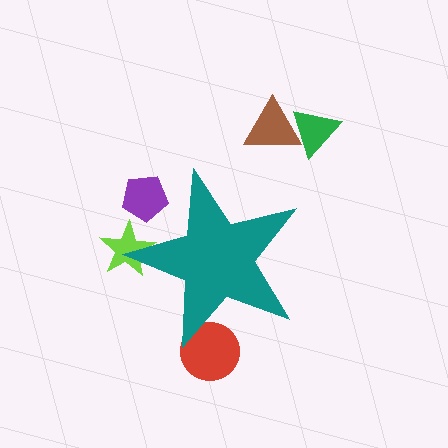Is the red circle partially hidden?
Yes, the red circle is partially hidden behind the teal star.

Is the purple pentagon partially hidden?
Yes, the purple pentagon is partially hidden behind the teal star.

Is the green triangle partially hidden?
No, the green triangle is fully visible.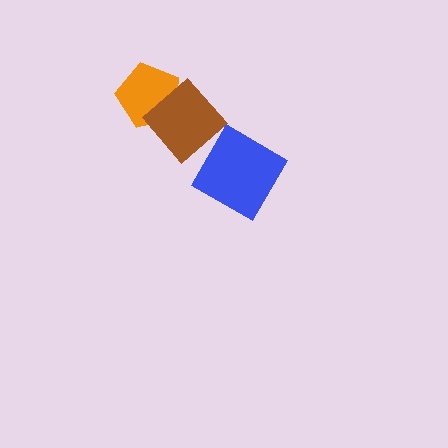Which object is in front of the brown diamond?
The blue diamond is in front of the brown diamond.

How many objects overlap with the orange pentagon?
1 object overlaps with the orange pentagon.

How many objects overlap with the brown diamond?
2 objects overlap with the brown diamond.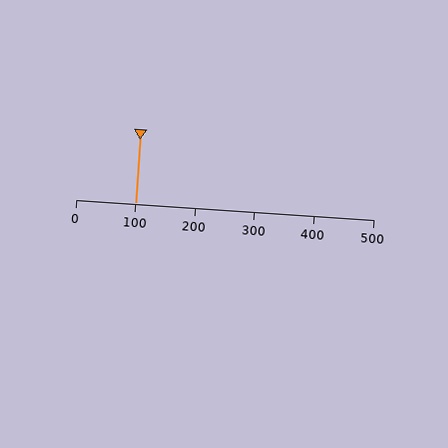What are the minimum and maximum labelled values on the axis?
The axis runs from 0 to 500.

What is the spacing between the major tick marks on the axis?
The major ticks are spaced 100 apart.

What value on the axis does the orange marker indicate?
The marker indicates approximately 100.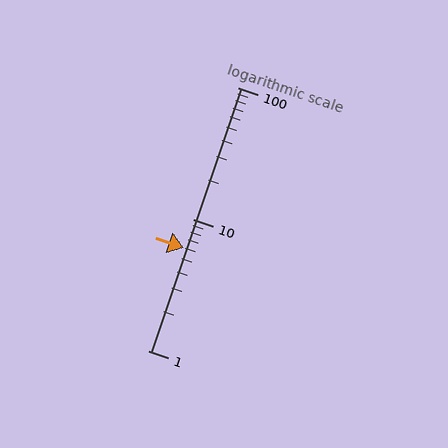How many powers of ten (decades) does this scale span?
The scale spans 2 decades, from 1 to 100.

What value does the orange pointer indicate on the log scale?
The pointer indicates approximately 6.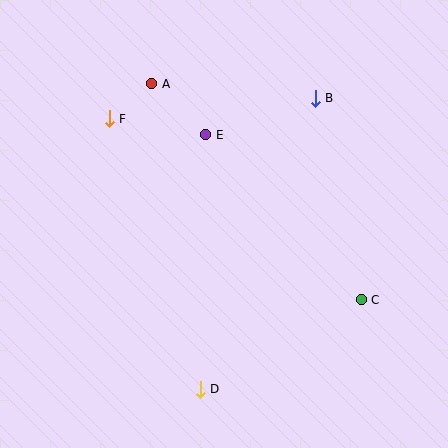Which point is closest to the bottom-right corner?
Point C is closest to the bottom-right corner.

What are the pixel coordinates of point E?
Point E is at (206, 135).